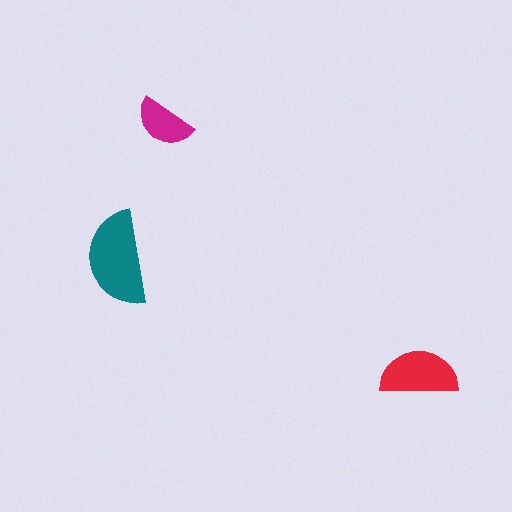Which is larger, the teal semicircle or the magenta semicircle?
The teal one.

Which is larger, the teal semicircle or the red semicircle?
The teal one.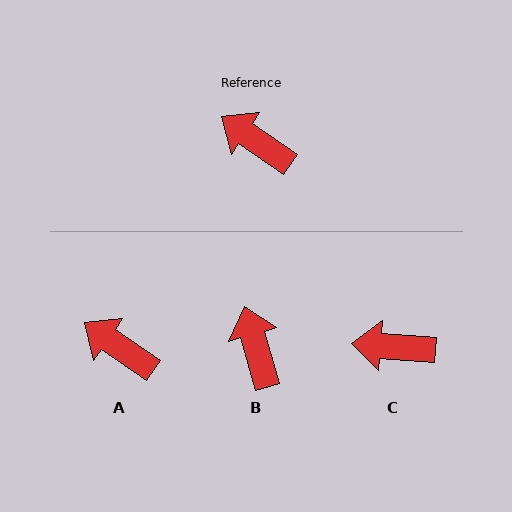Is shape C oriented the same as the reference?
No, it is off by about 30 degrees.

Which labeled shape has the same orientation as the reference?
A.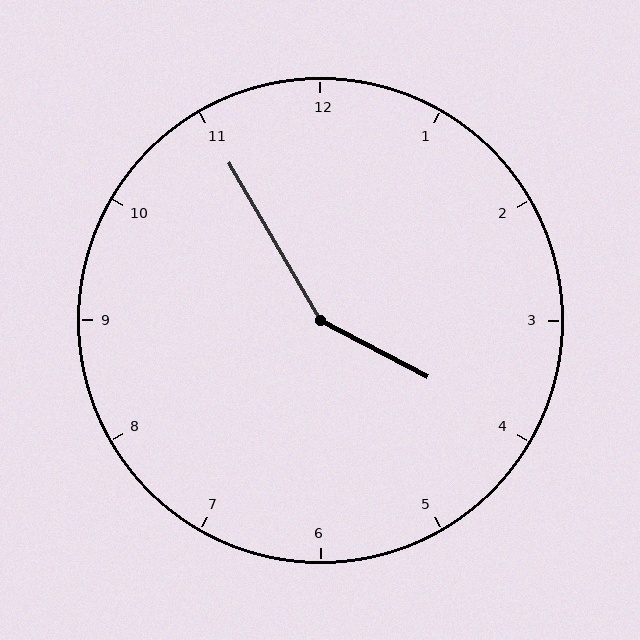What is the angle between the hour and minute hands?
Approximately 148 degrees.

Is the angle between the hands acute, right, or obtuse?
It is obtuse.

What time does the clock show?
3:55.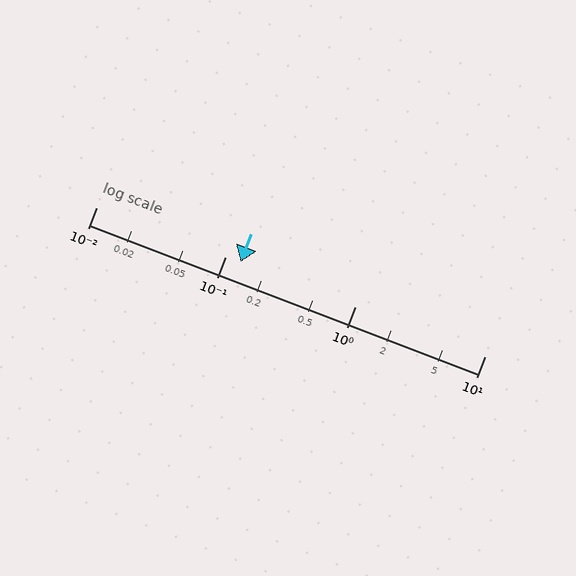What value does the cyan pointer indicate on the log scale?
The pointer indicates approximately 0.13.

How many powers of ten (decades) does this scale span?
The scale spans 3 decades, from 0.01 to 10.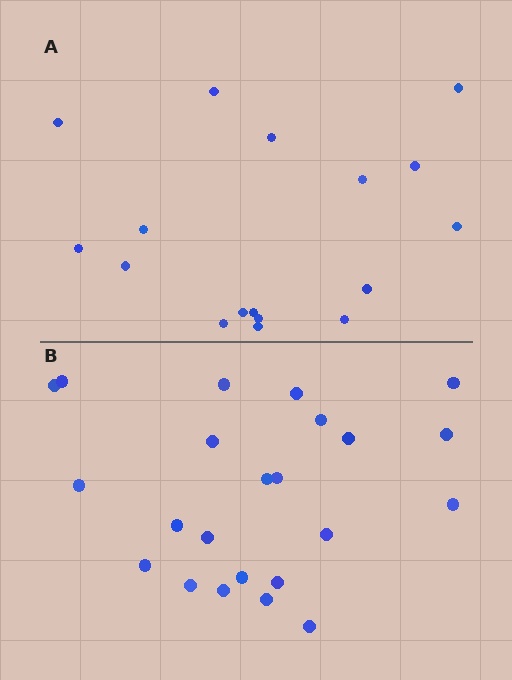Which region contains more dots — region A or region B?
Region B (the bottom region) has more dots.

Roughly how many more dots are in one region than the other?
Region B has about 6 more dots than region A.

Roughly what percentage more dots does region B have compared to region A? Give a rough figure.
About 35% more.